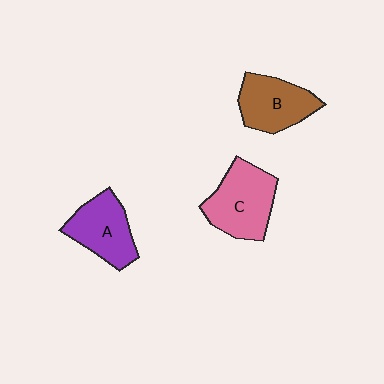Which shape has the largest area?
Shape C (pink).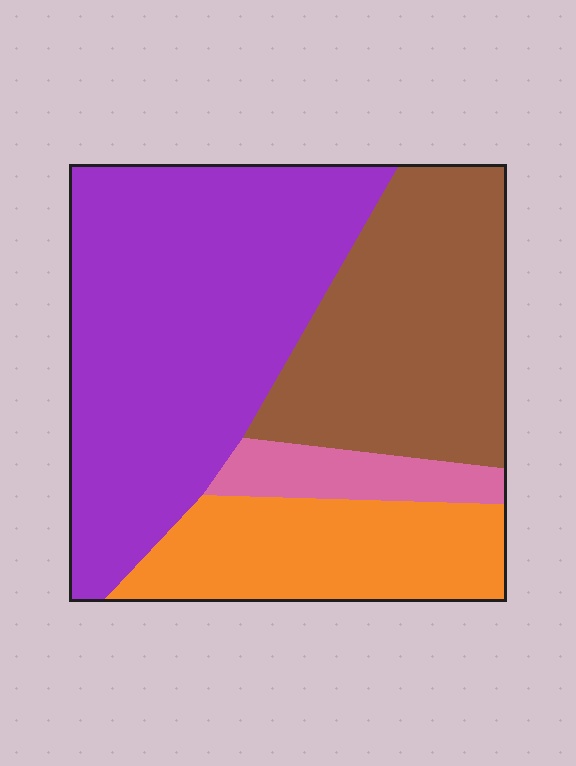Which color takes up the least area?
Pink, at roughly 5%.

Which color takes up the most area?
Purple, at roughly 45%.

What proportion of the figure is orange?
Orange takes up about one fifth (1/5) of the figure.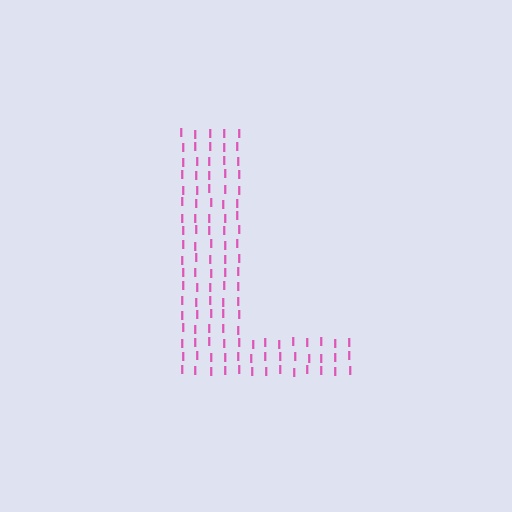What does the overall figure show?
The overall figure shows the letter L.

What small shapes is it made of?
It is made of small letter I's.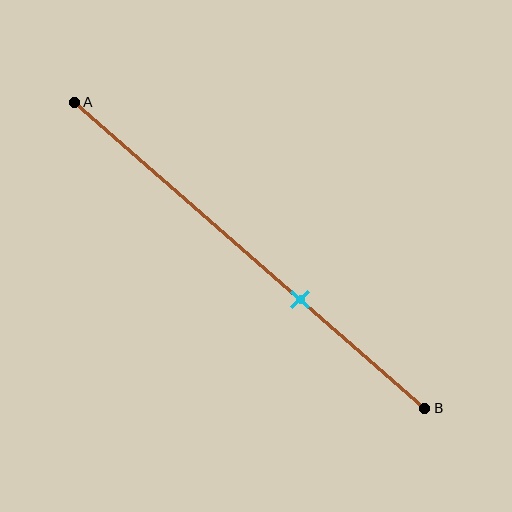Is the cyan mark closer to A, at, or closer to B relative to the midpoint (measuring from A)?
The cyan mark is closer to point B than the midpoint of segment AB.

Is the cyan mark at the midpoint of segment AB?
No, the mark is at about 65% from A, not at the 50% midpoint.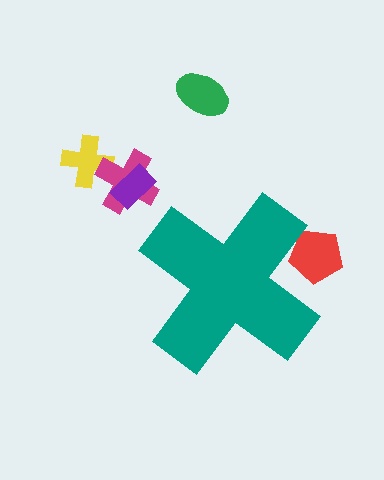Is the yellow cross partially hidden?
No, the yellow cross is fully visible.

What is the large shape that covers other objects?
A teal cross.